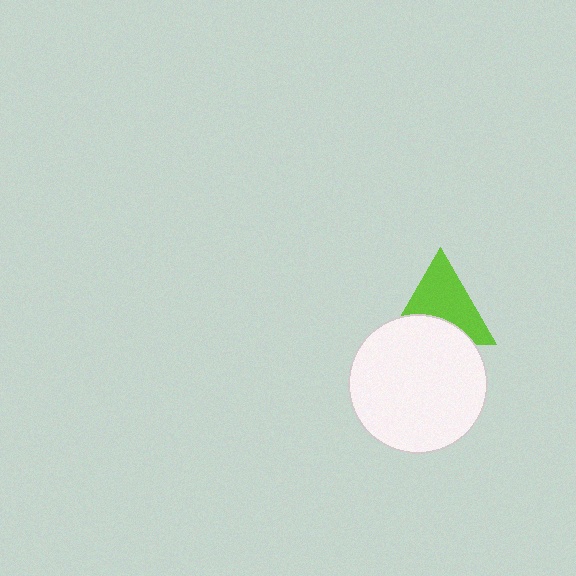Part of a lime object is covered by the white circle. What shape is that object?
It is a triangle.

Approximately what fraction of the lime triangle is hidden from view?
Roughly 37% of the lime triangle is hidden behind the white circle.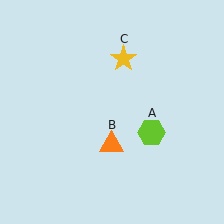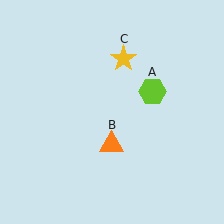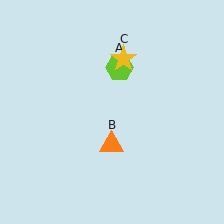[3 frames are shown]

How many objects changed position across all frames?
1 object changed position: lime hexagon (object A).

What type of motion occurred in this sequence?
The lime hexagon (object A) rotated counterclockwise around the center of the scene.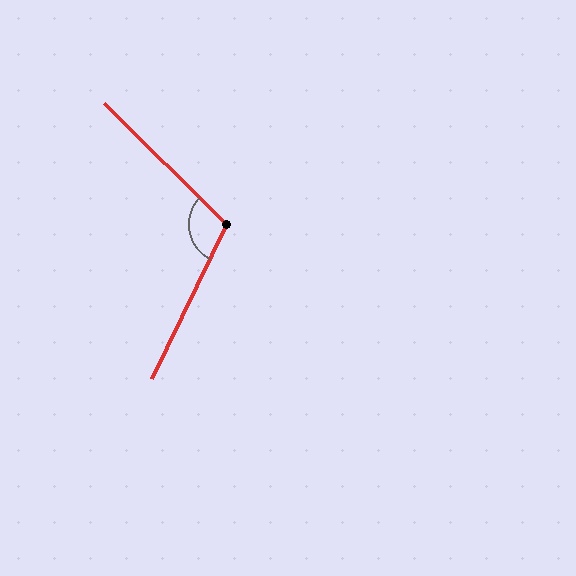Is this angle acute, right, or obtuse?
It is obtuse.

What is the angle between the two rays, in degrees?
Approximately 108 degrees.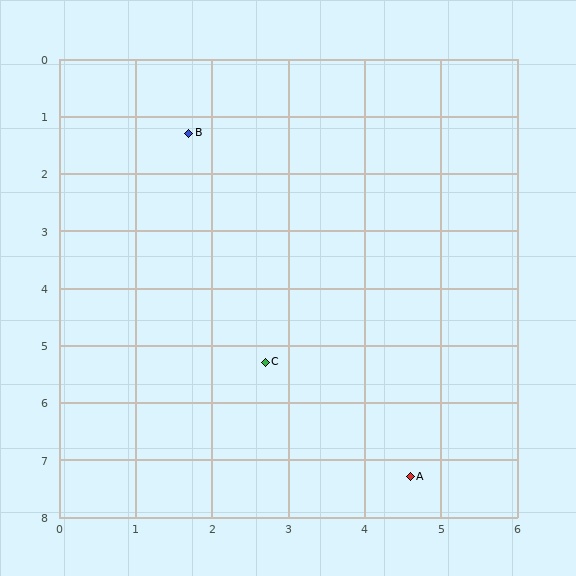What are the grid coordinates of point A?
Point A is at approximately (4.6, 7.3).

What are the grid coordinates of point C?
Point C is at approximately (2.7, 5.3).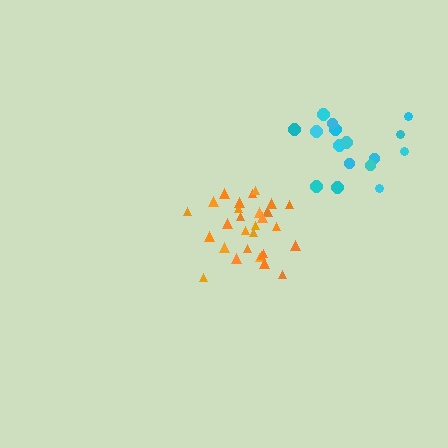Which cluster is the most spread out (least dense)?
Cyan.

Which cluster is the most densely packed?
Orange.